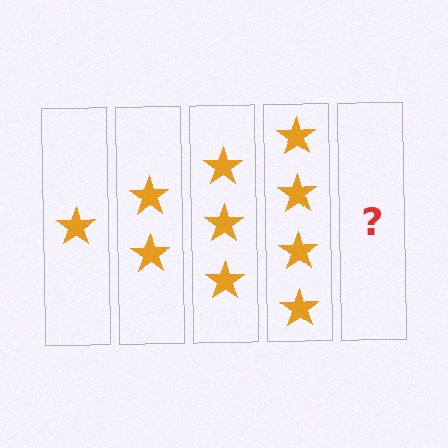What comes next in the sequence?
The next element should be 5 stars.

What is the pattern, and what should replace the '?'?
The pattern is that each step adds one more star. The '?' should be 5 stars.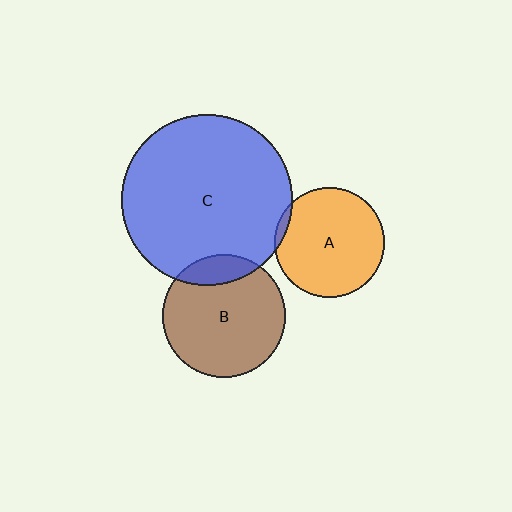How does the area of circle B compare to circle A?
Approximately 1.3 times.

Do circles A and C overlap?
Yes.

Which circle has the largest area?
Circle C (blue).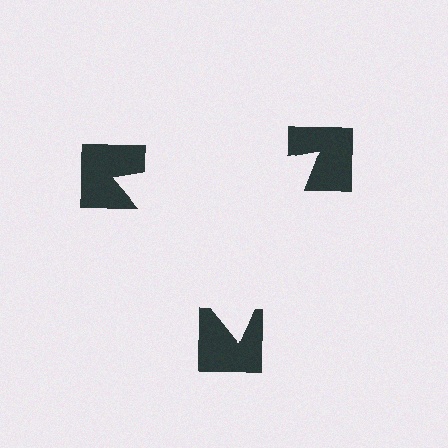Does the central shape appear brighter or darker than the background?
It typically appears slightly brighter than the background, even though no actual brightness change is drawn.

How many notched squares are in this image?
There are 3 — one at each vertex of the illusory triangle.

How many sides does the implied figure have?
3 sides.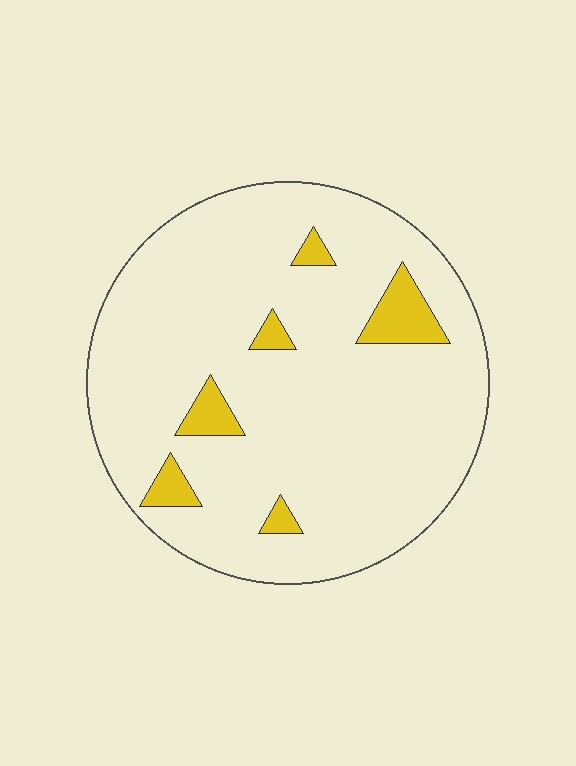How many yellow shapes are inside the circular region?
6.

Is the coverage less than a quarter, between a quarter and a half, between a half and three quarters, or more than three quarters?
Less than a quarter.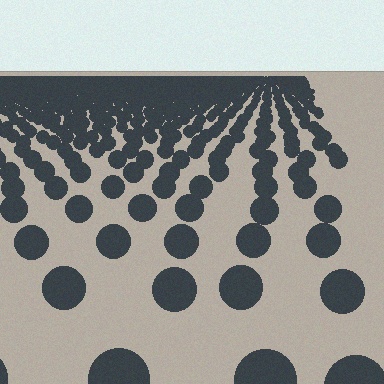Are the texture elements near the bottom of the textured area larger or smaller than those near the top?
Larger. Near the bottom, elements are closer to the viewer and appear at a bigger on-screen size.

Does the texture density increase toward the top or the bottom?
Density increases toward the top.